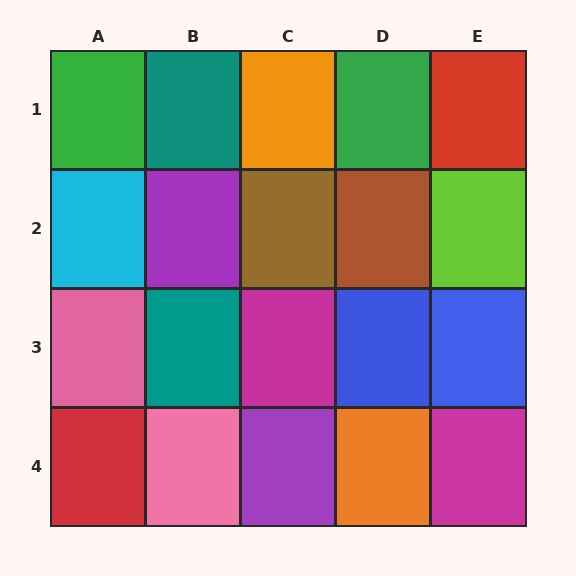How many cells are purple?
2 cells are purple.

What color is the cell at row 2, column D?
Brown.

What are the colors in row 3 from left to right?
Pink, teal, magenta, blue, blue.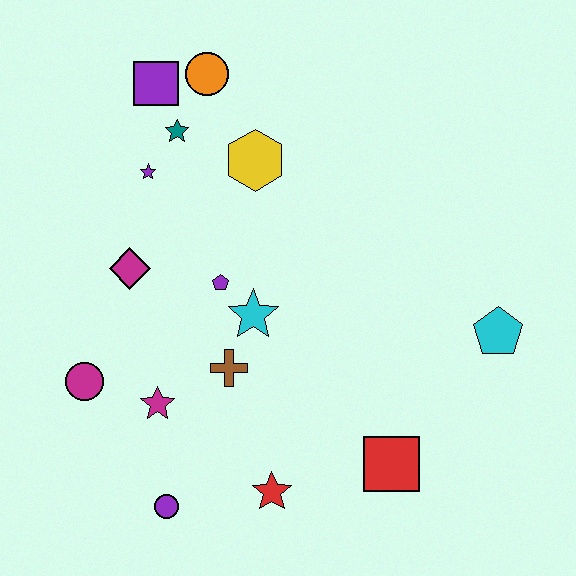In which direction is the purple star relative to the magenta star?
The purple star is above the magenta star.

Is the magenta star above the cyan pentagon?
No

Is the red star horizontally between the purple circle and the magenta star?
No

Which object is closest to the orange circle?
The purple square is closest to the orange circle.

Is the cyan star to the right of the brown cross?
Yes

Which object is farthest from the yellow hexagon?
The purple circle is farthest from the yellow hexagon.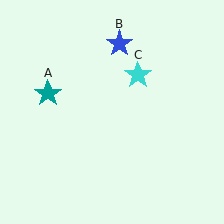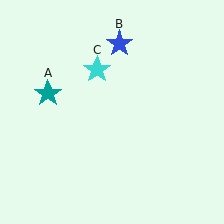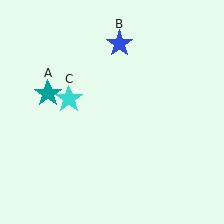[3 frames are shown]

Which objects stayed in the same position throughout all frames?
Teal star (object A) and blue star (object B) remained stationary.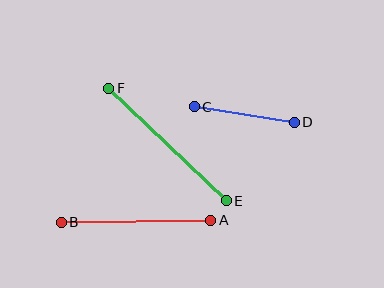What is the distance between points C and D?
The distance is approximately 101 pixels.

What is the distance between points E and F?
The distance is approximately 163 pixels.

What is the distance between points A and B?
The distance is approximately 150 pixels.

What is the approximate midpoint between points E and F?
The midpoint is at approximately (167, 145) pixels.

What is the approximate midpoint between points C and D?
The midpoint is at approximately (244, 114) pixels.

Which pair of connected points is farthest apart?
Points E and F are farthest apart.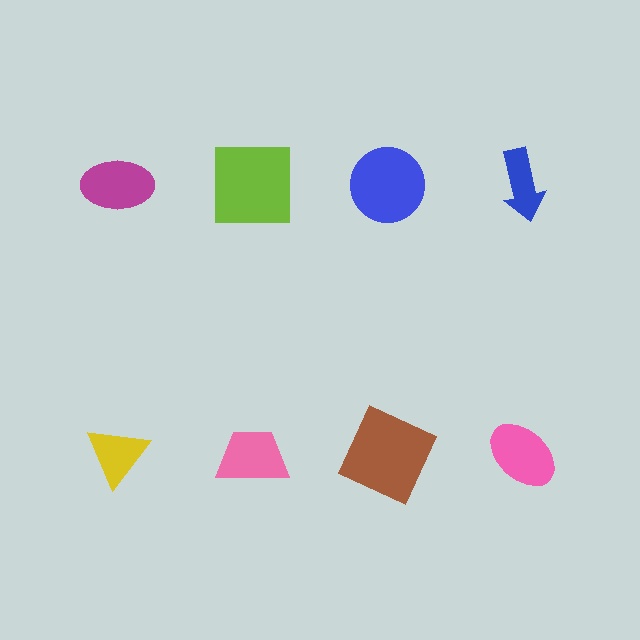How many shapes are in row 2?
4 shapes.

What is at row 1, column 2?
A lime square.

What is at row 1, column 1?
A magenta ellipse.